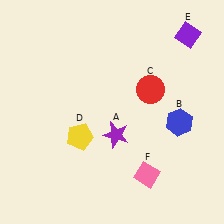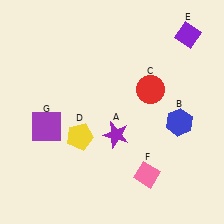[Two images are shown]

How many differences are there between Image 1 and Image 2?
There is 1 difference between the two images.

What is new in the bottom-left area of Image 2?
A purple square (G) was added in the bottom-left area of Image 2.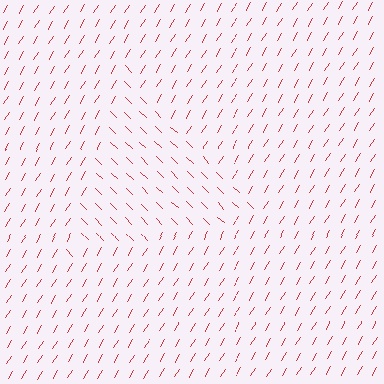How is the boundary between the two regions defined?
The boundary is defined purely by a change in line orientation (approximately 77 degrees difference). All lines are the same color and thickness.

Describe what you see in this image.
The image is filled with small red line segments. A triangle region in the image has lines oriented differently from the surrounding lines, creating a visible texture boundary.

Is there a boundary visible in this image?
Yes, there is a texture boundary formed by a change in line orientation.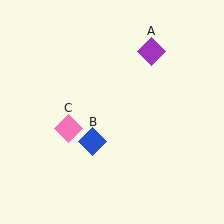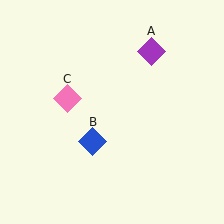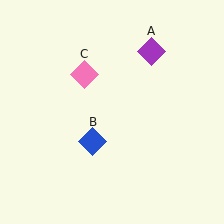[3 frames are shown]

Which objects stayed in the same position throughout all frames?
Purple diamond (object A) and blue diamond (object B) remained stationary.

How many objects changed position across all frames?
1 object changed position: pink diamond (object C).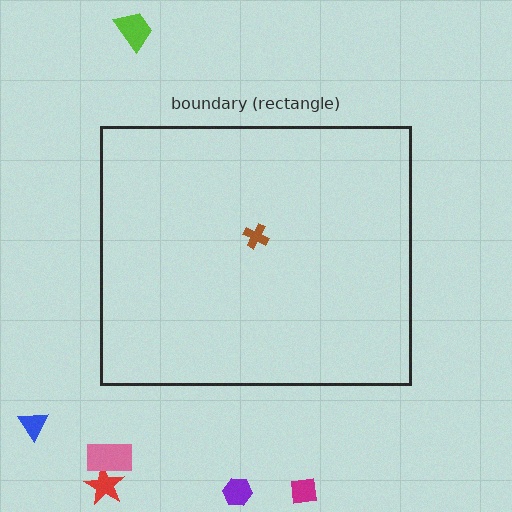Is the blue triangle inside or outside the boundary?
Outside.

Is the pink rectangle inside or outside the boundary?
Outside.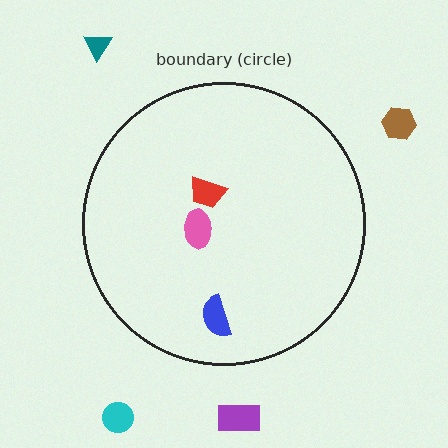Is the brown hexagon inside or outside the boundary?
Outside.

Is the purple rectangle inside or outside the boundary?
Outside.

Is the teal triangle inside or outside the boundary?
Outside.